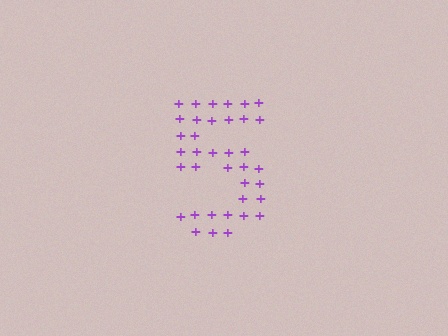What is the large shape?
The large shape is the digit 5.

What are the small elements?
The small elements are plus signs.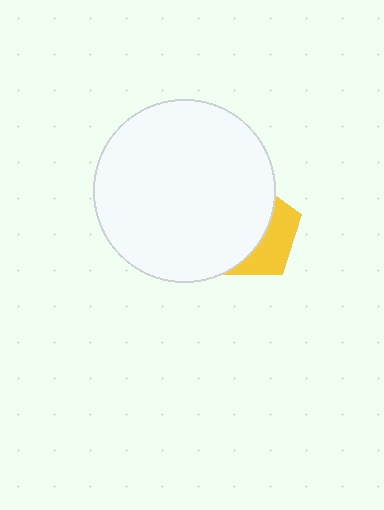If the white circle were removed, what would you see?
You would see the complete yellow pentagon.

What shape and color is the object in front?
The object in front is a white circle.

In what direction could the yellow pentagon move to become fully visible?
The yellow pentagon could move right. That would shift it out from behind the white circle entirely.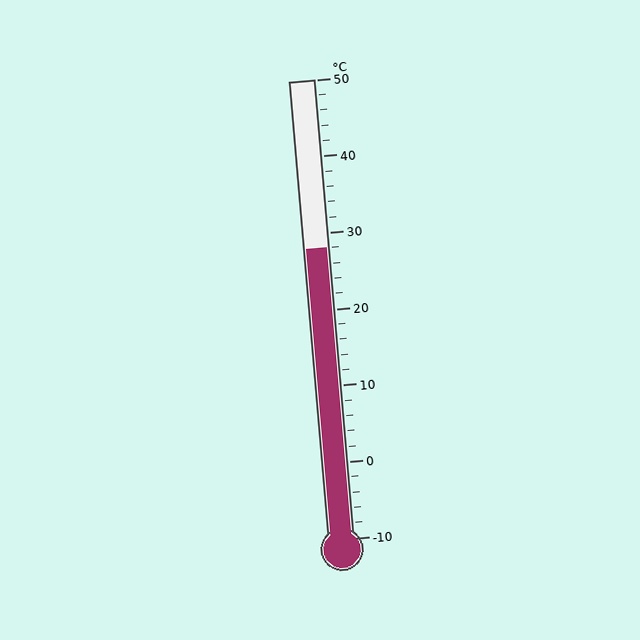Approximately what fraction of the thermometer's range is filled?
The thermometer is filled to approximately 65% of its range.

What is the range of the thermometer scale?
The thermometer scale ranges from -10°C to 50°C.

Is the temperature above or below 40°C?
The temperature is below 40°C.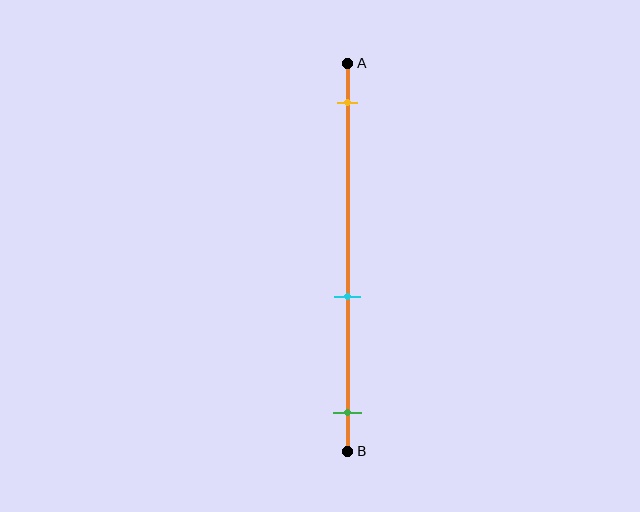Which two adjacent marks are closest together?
The cyan and green marks are the closest adjacent pair.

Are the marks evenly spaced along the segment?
No, the marks are not evenly spaced.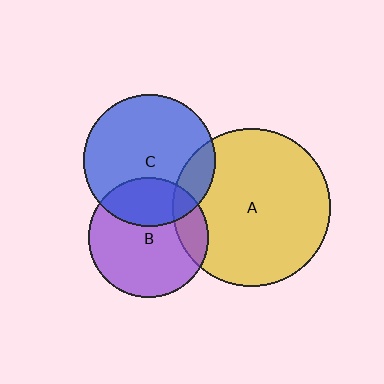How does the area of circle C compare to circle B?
Approximately 1.2 times.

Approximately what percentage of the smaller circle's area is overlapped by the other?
Approximately 30%.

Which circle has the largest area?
Circle A (yellow).